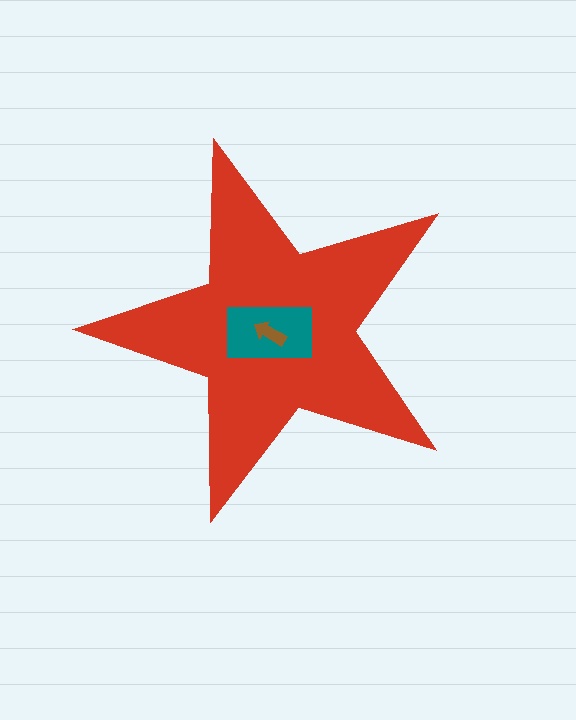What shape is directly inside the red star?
The teal rectangle.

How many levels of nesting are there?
3.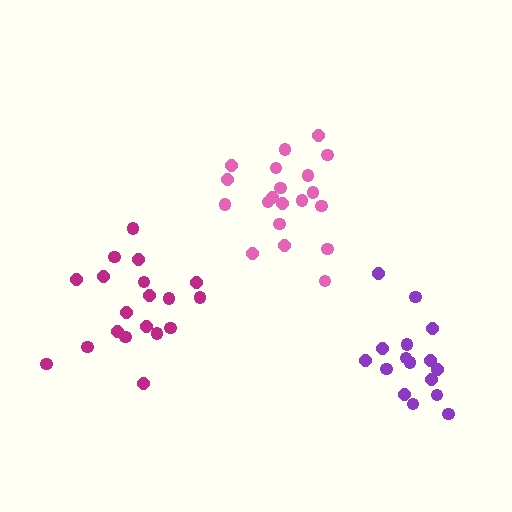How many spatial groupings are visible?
There are 3 spatial groupings.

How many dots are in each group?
Group 1: 20 dots, Group 2: 19 dots, Group 3: 16 dots (55 total).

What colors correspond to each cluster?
The clusters are colored: pink, magenta, purple.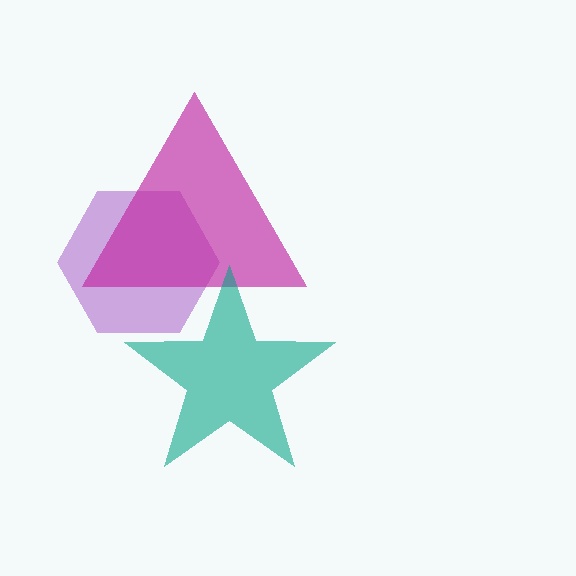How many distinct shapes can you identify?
There are 3 distinct shapes: a purple hexagon, a magenta triangle, a teal star.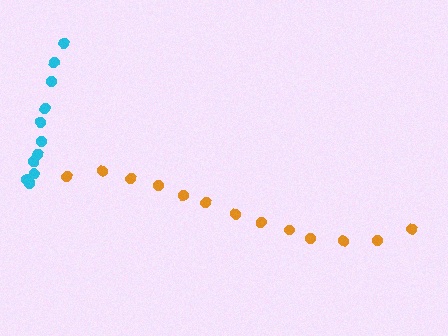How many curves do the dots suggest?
There are 2 distinct paths.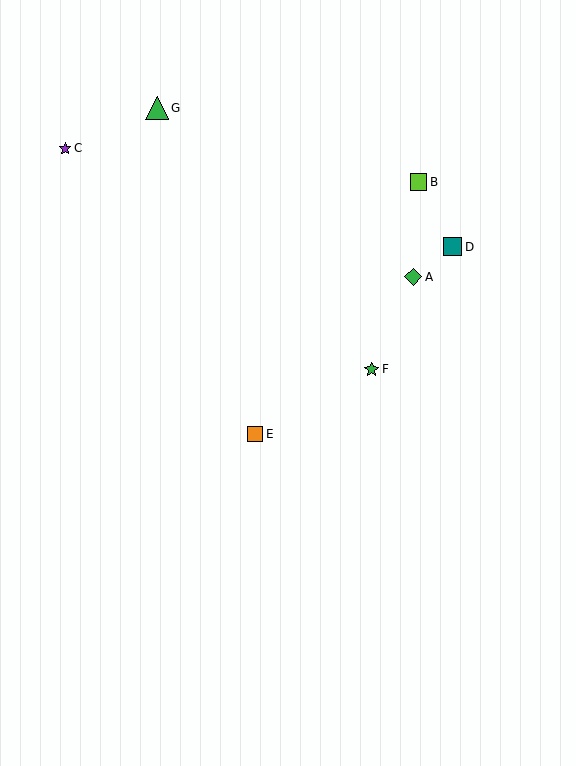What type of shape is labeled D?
Shape D is a teal square.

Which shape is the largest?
The green triangle (labeled G) is the largest.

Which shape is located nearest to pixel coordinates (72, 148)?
The purple star (labeled C) at (65, 148) is nearest to that location.